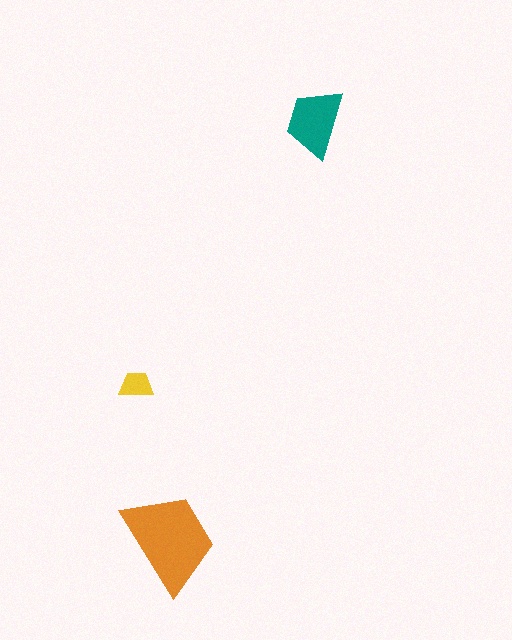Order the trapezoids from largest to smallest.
the orange one, the teal one, the yellow one.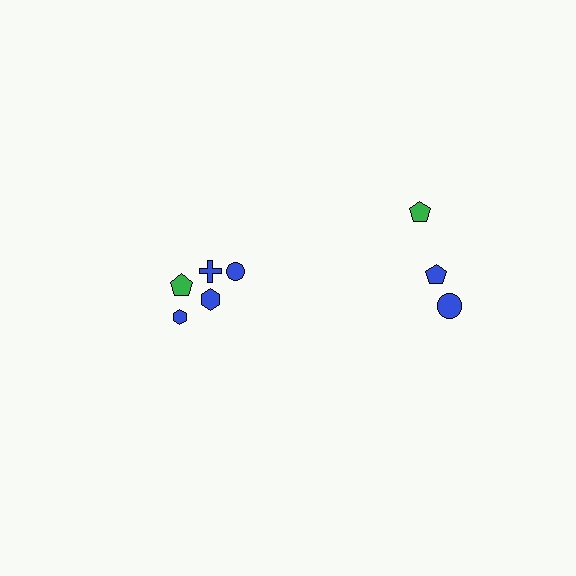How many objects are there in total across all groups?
There are 8 objects.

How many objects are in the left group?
There are 5 objects.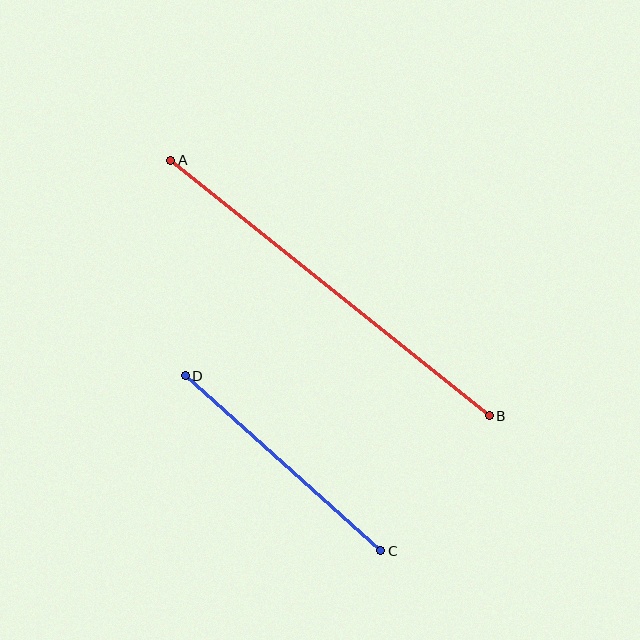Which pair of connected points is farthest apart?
Points A and B are farthest apart.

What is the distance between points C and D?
The distance is approximately 262 pixels.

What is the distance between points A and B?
The distance is approximately 408 pixels.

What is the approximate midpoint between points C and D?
The midpoint is at approximately (283, 463) pixels.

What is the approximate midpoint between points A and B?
The midpoint is at approximately (330, 288) pixels.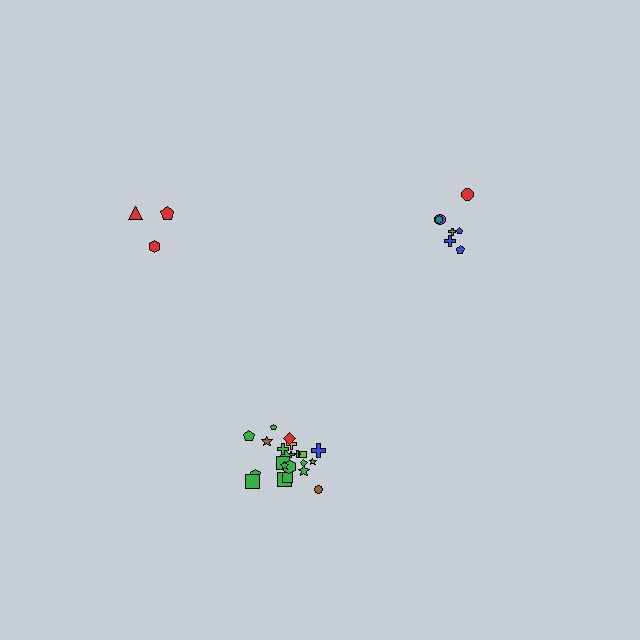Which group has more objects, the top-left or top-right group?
The top-right group.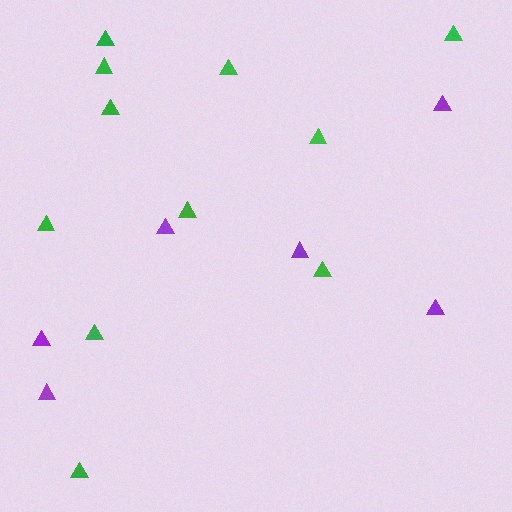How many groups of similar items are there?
There are 2 groups: one group of purple triangles (6) and one group of green triangles (11).